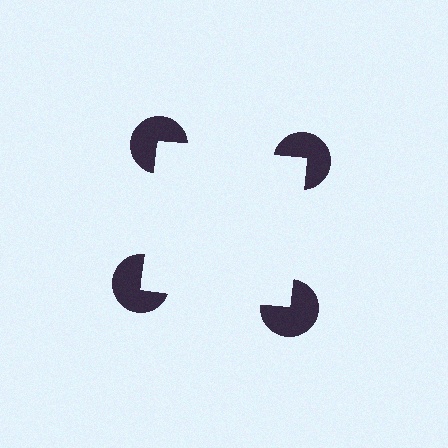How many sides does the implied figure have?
4 sides.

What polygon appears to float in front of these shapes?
An illusory square — its edges are inferred from the aligned wedge cuts in the pac-man discs, not physically drawn.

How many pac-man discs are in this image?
There are 4 — one at each vertex of the illusory square.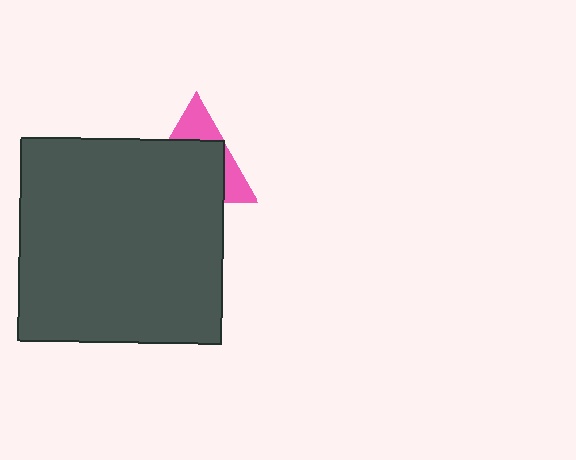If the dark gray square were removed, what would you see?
You would see the complete pink triangle.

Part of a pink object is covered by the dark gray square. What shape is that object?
It is a triangle.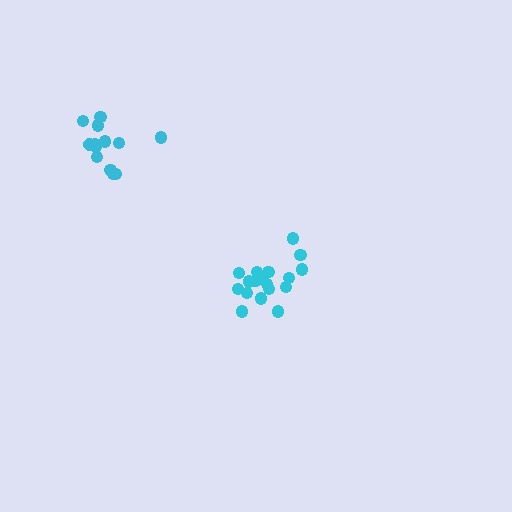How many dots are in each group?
Group 1: 18 dots, Group 2: 13 dots (31 total).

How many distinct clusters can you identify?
There are 2 distinct clusters.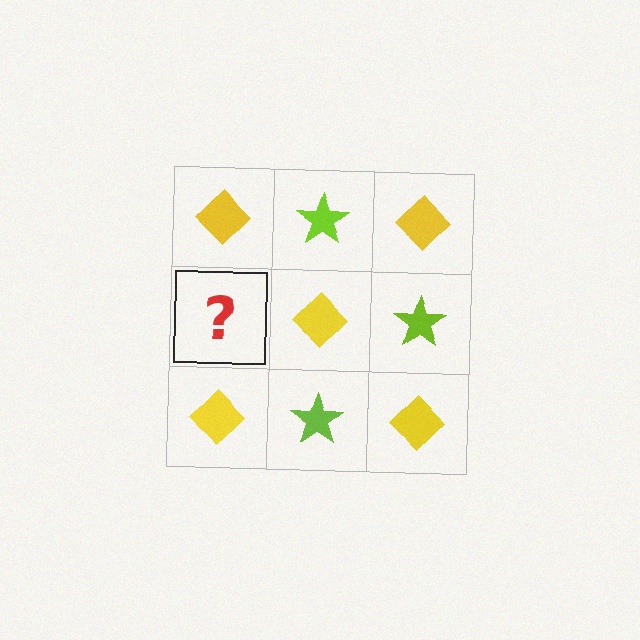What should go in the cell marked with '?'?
The missing cell should contain a lime star.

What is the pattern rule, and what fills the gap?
The rule is that it alternates yellow diamond and lime star in a checkerboard pattern. The gap should be filled with a lime star.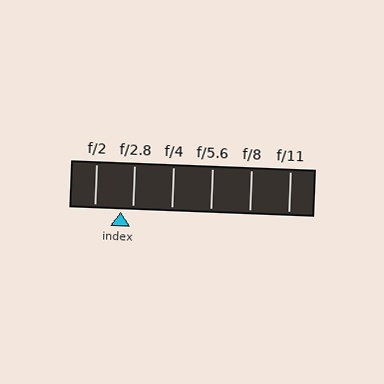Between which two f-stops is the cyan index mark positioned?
The index mark is between f/2 and f/2.8.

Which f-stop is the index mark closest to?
The index mark is closest to f/2.8.